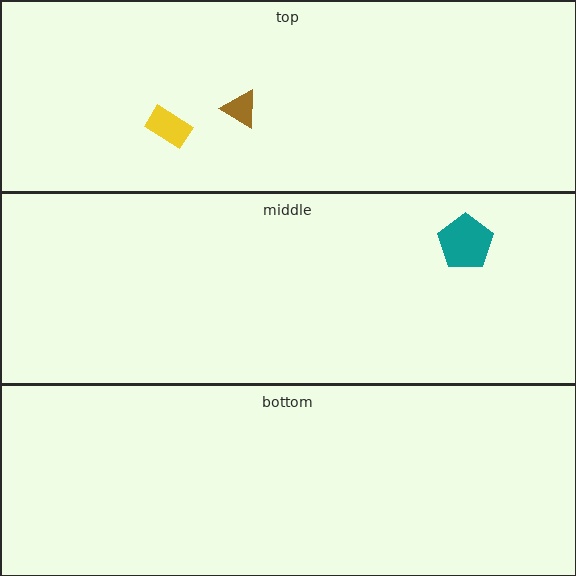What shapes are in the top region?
The yellow rectangle, the brown triangle.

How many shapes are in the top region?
2.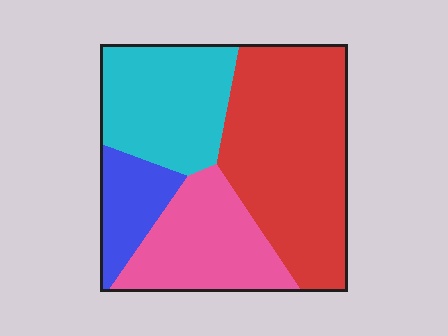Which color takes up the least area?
Blue, at roughly 10%.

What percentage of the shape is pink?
Pink covers roughly 20% of the shape.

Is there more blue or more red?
Red.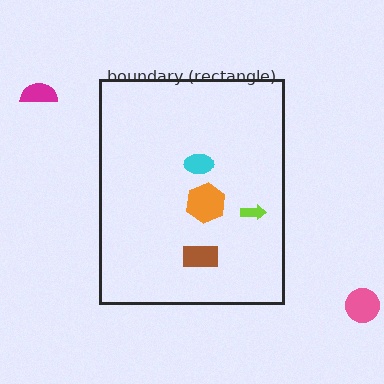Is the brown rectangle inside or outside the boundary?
Inside.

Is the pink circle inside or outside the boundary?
Outside.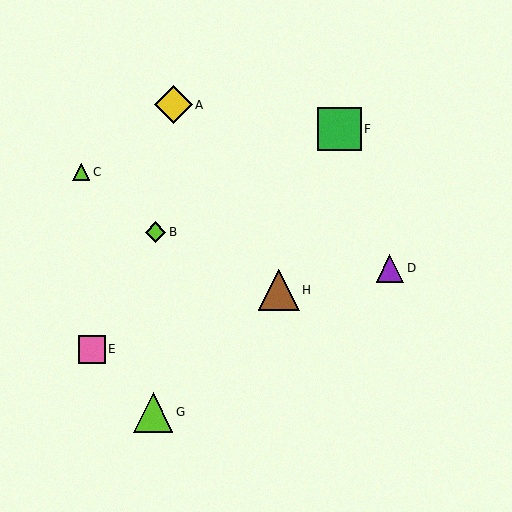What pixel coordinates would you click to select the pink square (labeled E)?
Click at (92, 350) to select the pink square E.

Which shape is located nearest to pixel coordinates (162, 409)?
The lime triangle (labeled G) at (153, 412) is nearest to that location.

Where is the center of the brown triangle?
The center of the brown triangle is at (279, 290).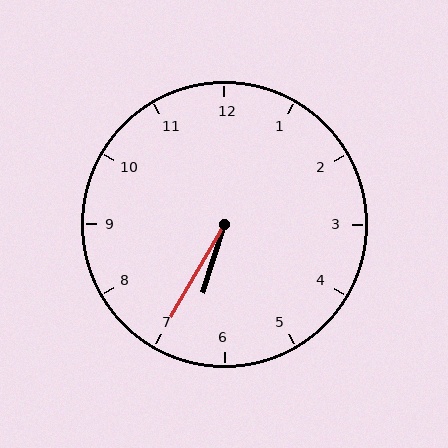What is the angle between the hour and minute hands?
Approximately 12 degrees.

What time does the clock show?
6:35.